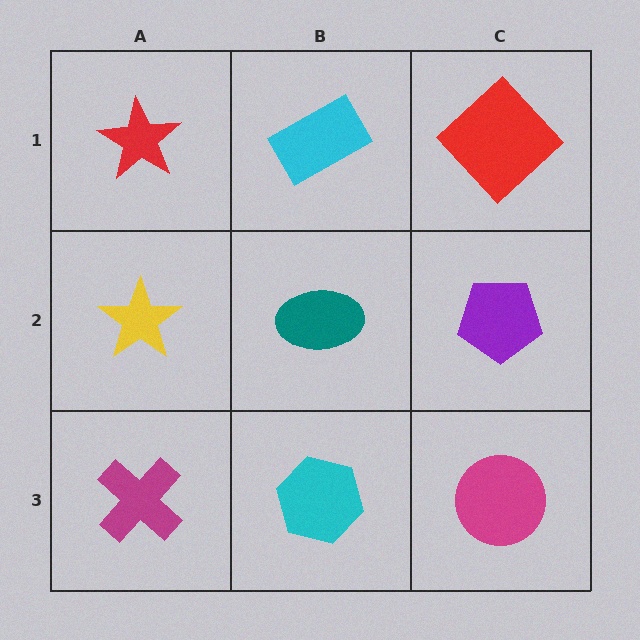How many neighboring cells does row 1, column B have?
3.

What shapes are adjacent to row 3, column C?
A purple pentagon (row 2, column C), a cyan hexagon (row 3, column B).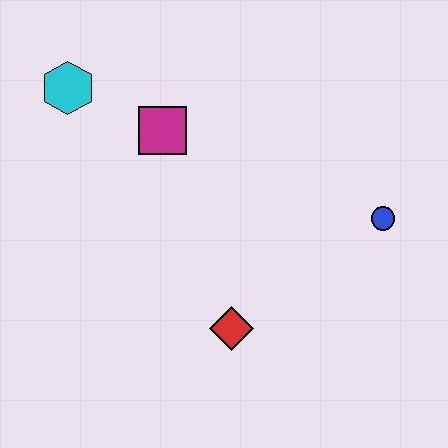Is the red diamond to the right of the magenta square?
Yes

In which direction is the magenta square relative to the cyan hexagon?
The magenta square is to the right of the cyan hexagon.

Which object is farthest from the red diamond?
The cyan hexagon is farthest from the red diamond.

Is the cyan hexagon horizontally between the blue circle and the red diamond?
No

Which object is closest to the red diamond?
The blue circle is closest to the red diamond.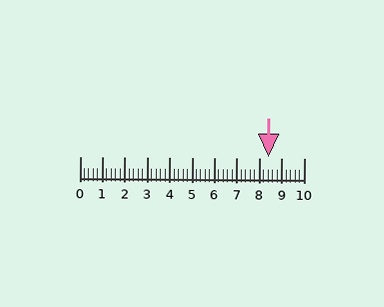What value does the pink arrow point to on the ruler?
The pink arrow points to approximately 8.4.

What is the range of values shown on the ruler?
The ruler shows values from 0 to 10.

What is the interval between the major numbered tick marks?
The major tick marks are spaced 1 units apart.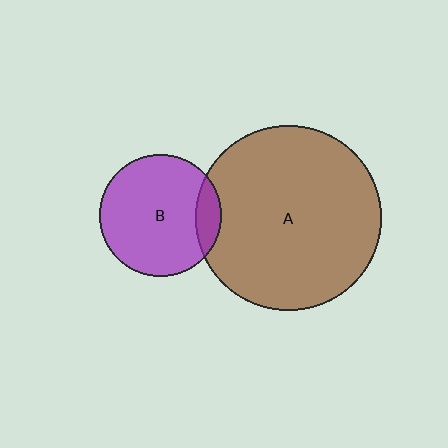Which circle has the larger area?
Circle A (brown).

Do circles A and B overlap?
Yes.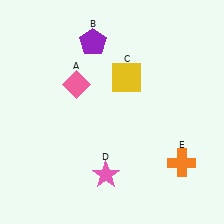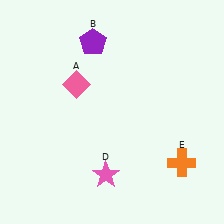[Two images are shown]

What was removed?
The yellow square (C) was removed in Image 2.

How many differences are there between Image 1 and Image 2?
There is 1 difference between the two images.